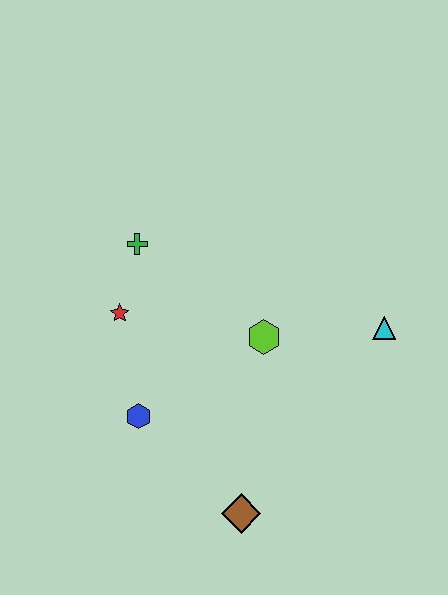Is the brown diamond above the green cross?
No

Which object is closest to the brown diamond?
The blue hexagon is closest to the brown diamond.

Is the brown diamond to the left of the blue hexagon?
No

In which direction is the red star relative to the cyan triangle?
The red star is to the left of the cyan triangle.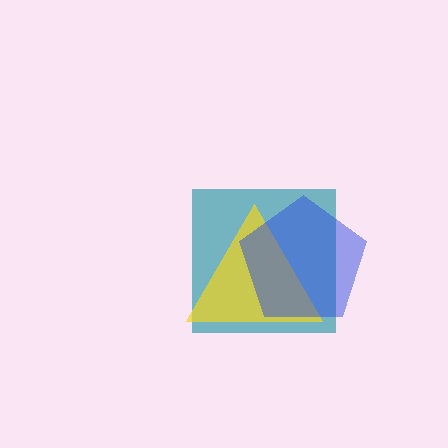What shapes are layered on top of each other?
The layered shapes are: a teal square, a yellow triangle, a blue pentagon.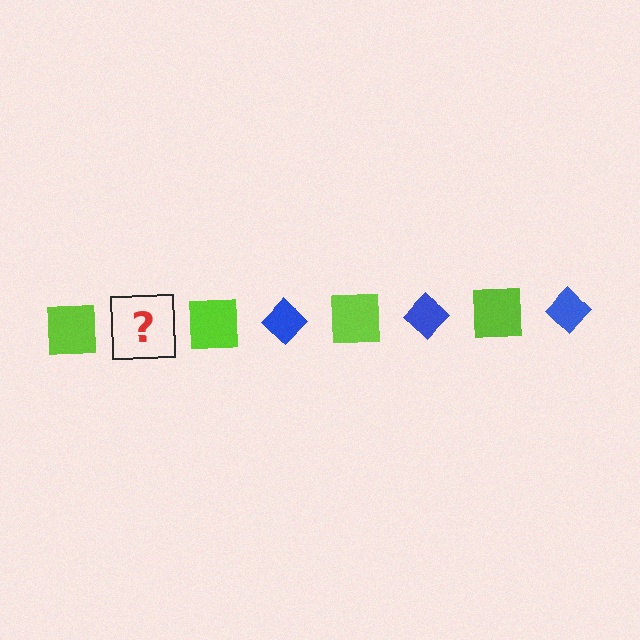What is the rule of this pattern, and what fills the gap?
The rule is that the pattern alternates between lime square and blue diamond. The gap should be filled with a blue diamond.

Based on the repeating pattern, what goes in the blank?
The blank should be a blue diamond.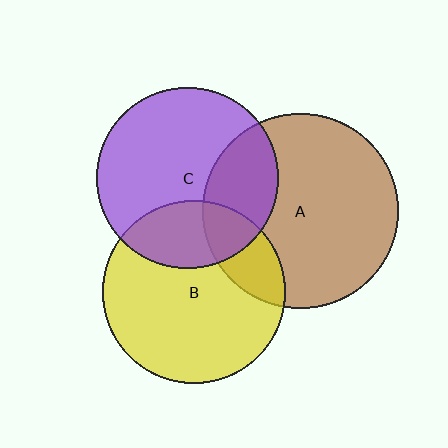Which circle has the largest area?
Circle A (brown).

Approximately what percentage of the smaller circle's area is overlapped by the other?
Approximately 25%.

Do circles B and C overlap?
Yes.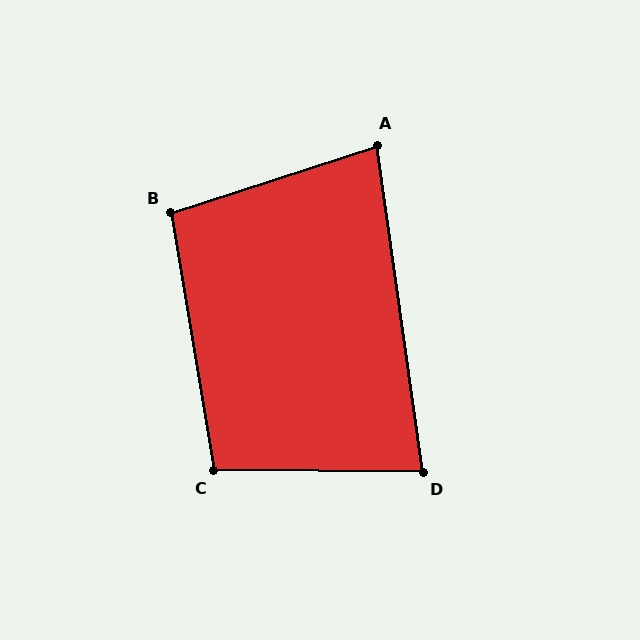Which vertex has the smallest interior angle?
A, at approximately 80 degrees.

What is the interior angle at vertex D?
Approximately 82 degrees (acute).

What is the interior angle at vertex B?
Approximately 98 degrees (obtuse).